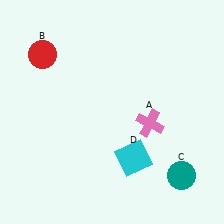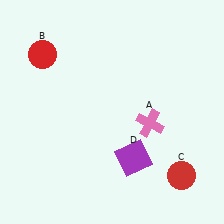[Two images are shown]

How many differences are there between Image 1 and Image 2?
There are 2 differences between the two images.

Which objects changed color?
C changed from teal to red. D changed from cyan to purple.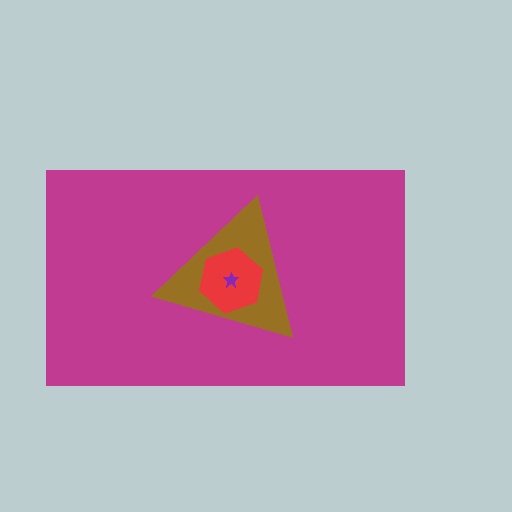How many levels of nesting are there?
4.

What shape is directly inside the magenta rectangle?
The brown triangle.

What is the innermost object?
The purple star.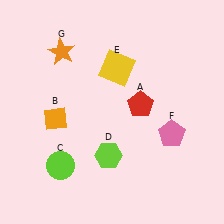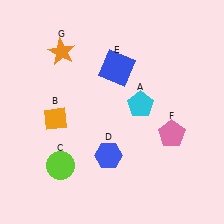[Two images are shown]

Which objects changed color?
A changed from red to cyan. D changed from lime to blue. E changed from yellow to blue.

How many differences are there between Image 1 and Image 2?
There are 3 differences between the two images.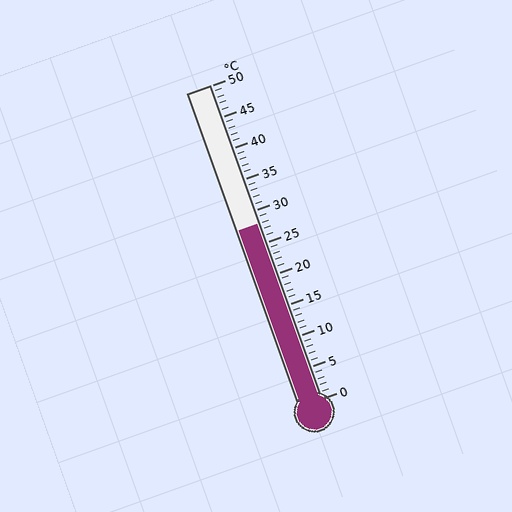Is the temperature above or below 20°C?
The temperature is above 20°C.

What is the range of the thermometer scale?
The thermometer scale ranges from 0°C to 50°C.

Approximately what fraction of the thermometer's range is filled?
The thermometer is filled to approximately 55% of its range.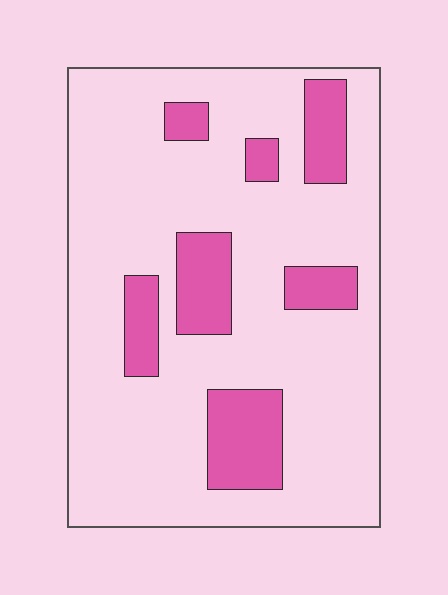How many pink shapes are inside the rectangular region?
7.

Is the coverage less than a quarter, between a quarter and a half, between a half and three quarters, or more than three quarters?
Less than a quarter.